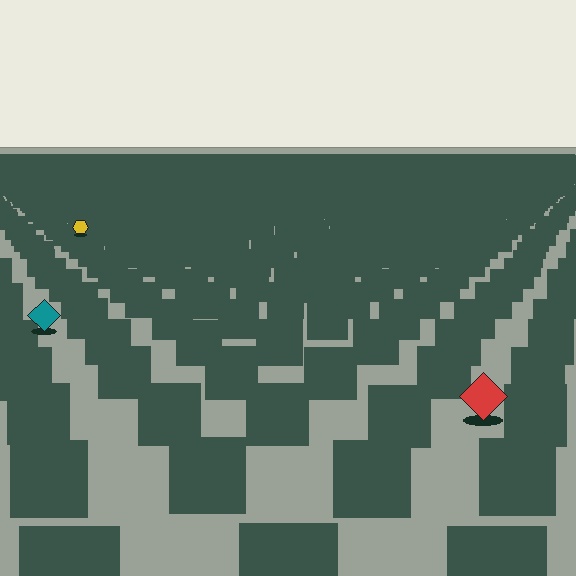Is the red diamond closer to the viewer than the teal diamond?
Yes. The red diamond is closer — you can tell from the texture gradient: the ground texture is coarser near it.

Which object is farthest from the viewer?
The yellow hexagon is farthest from the viewer. It appears smaller and the ground texture around it is denser.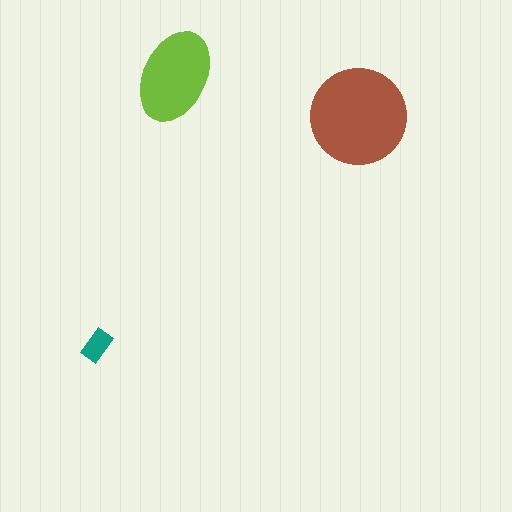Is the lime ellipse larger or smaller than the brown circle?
Smaller.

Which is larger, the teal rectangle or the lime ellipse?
The lime ellipse.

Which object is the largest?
The brown circle.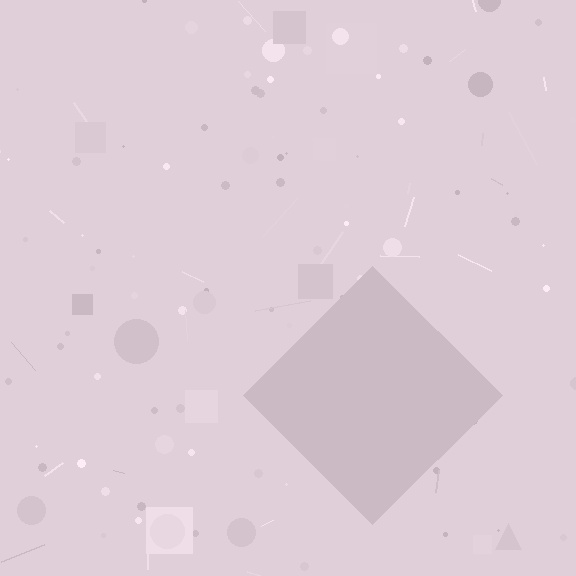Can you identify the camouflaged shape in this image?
The camouflaged shape is a diamond.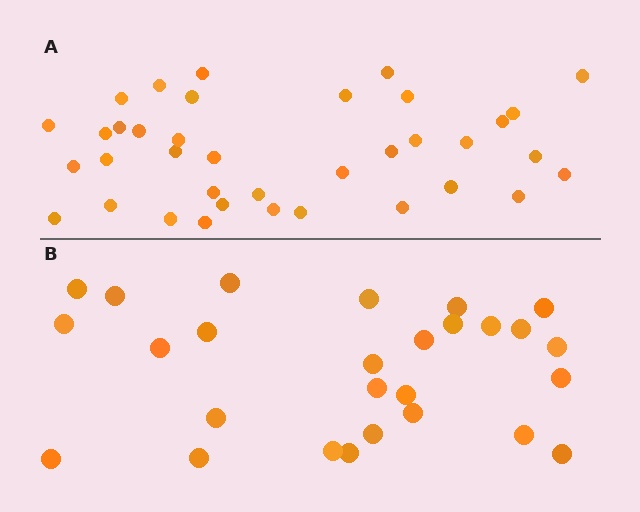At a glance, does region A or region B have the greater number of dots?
Region A (the top region) has more dots.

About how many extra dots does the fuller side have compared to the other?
Region A has roughly 10 or so more dots than region B.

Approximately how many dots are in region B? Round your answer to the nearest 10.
About 30 dots. (The exact count is 27, which rounds to 30.)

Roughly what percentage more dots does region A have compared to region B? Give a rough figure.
About 35% more.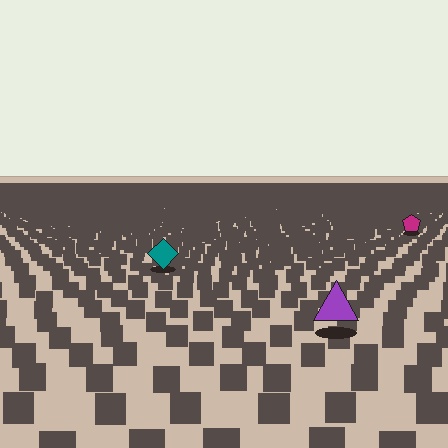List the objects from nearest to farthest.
From nearest to farthest: the purple triangle, the teal diamond, the magenta pentagon.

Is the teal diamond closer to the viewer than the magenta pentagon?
Yes. The teal diamond is closer — you can tell from the texture gradient: the ground texture is coarser near it.